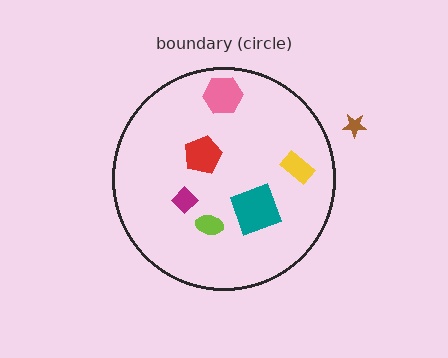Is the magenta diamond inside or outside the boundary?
Inside.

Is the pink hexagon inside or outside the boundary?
Inside.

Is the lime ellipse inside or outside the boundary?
Inside.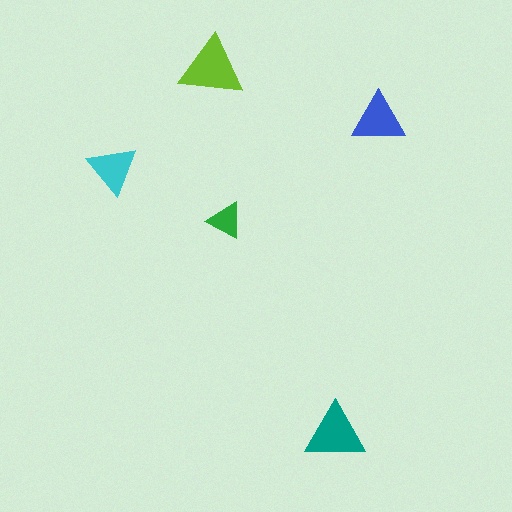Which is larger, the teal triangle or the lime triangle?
The lime one.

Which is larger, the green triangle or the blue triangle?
The blue one.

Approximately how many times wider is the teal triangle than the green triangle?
About 1.5 times wider.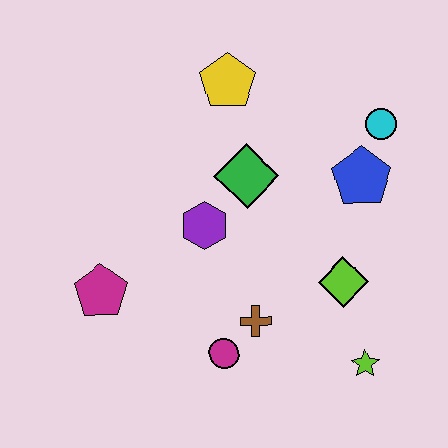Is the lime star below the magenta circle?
Yes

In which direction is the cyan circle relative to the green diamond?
The cyan circle is to the right of the green diamond.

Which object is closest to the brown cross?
The magenta circle is closest to the brown cross.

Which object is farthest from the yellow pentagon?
The lime star is farthest from the yellow pentagon.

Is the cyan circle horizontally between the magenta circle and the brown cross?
No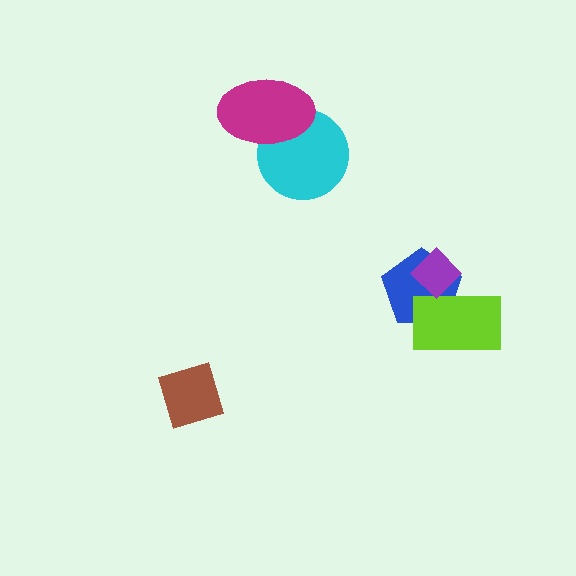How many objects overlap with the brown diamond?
0 objects overlap with the brown diamond.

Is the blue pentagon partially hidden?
Yes, it is partially covered by another shape.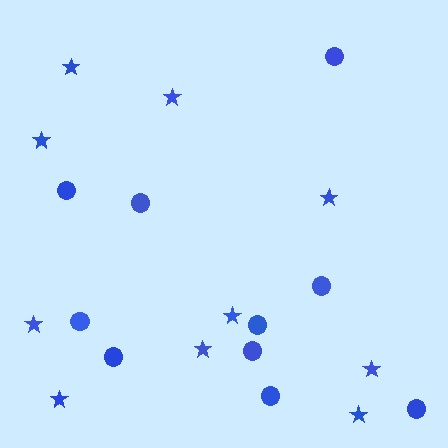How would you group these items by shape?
There are 2 groups: one group of circles (10) and one group of stars (10).